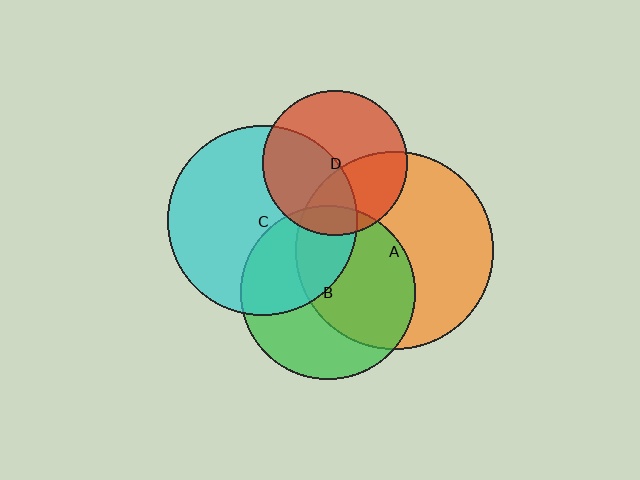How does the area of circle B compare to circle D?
Approximately 1.4 times.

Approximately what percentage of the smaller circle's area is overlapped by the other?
Approximately 45%.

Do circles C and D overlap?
Yes.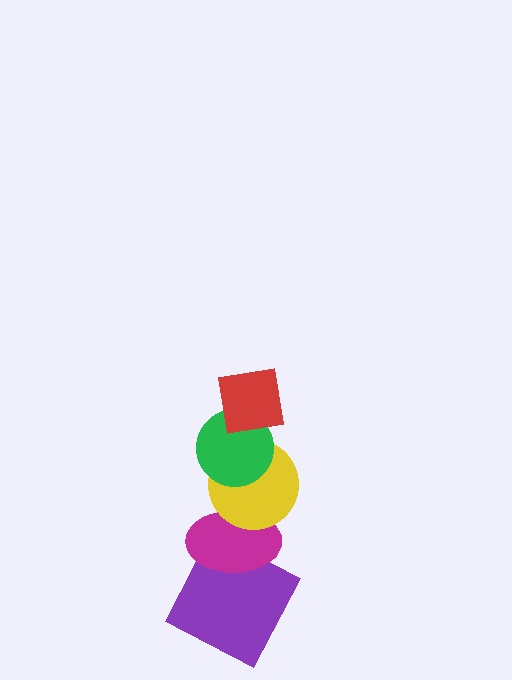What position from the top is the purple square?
The purple square is 5th from the top.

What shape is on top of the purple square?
The magenta ellipse is on top of the purple square.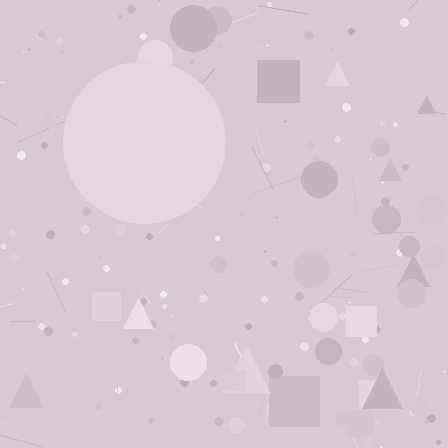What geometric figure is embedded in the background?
A circle is embedded in the background.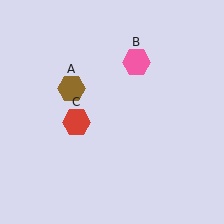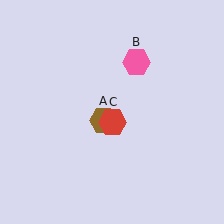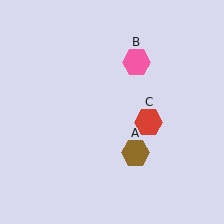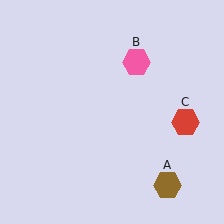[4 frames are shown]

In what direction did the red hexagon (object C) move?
The red hexagon (object C) moved right.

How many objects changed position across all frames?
2 objects changed position: brown hexagon (object A), red hexagon (object C).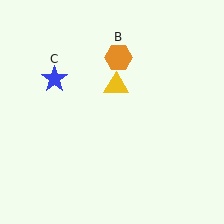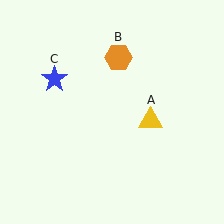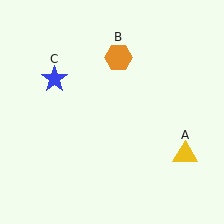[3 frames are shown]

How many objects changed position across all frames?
1 object changed position: yellow triangle (object A).